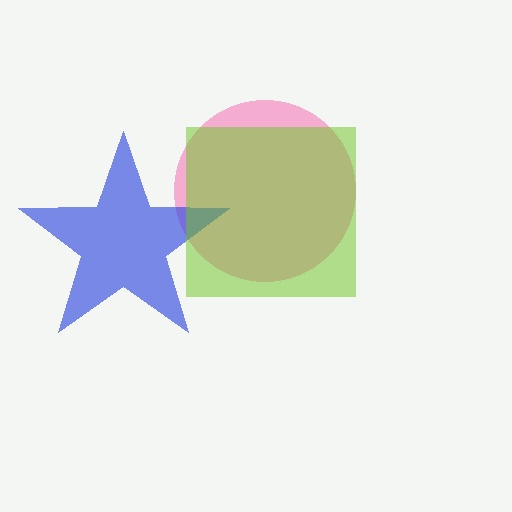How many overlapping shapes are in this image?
There are 3 overlapping shapes in the image.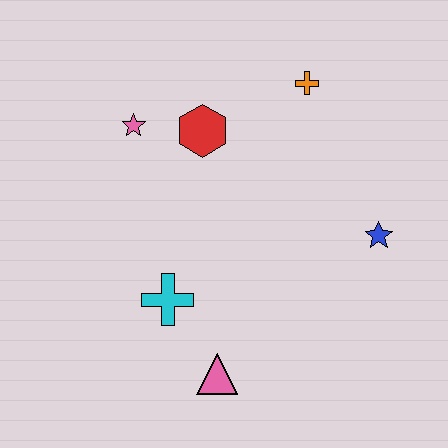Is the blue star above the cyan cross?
Yes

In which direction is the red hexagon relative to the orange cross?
The red hexagon is to the left of the orange cross.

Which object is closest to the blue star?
The orange cross is closest to the blue star.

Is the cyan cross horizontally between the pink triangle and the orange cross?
No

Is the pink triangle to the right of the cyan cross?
Yes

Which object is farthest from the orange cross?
The pink triangle is farthest from the orange cross.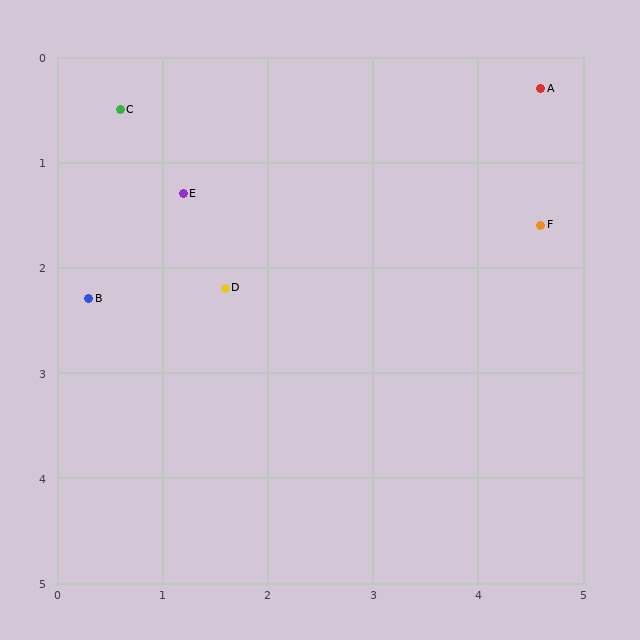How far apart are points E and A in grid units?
Points E and A are about 3.5 grid units apart.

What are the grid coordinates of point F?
Point F is at approximately (4.6, 1.6).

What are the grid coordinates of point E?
Point E is at approximately (1.2, 1.3).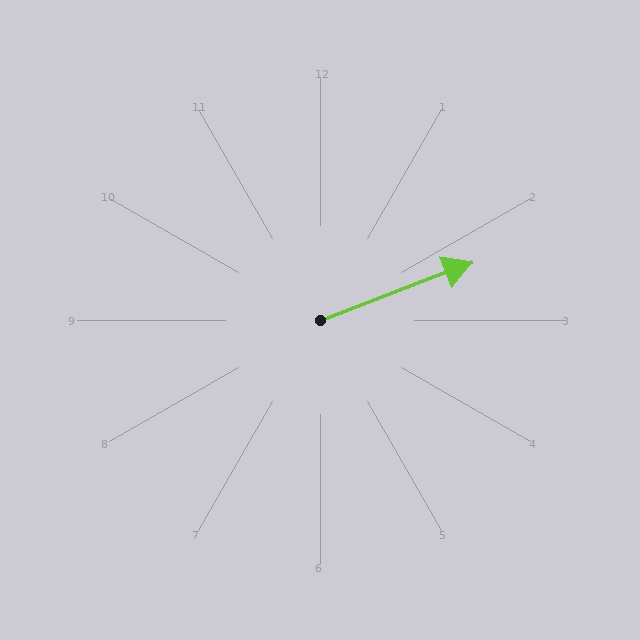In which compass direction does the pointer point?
East.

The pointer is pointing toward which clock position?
Roughly 2 o'clock.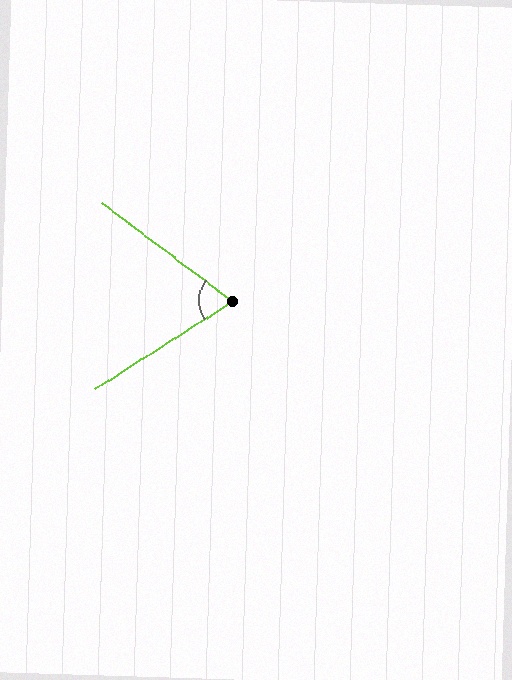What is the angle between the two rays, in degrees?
Approximately 69 degrees.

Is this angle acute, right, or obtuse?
It is acute.